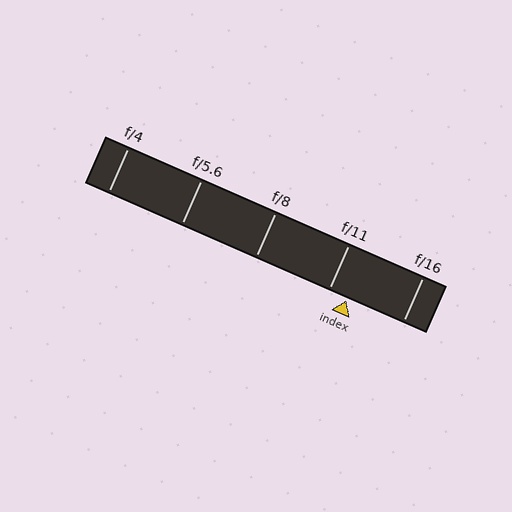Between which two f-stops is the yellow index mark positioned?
The index mark is between f/11 and f/16.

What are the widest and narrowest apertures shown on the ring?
The widest aperture shown is f/4 and the narrowest is f/16.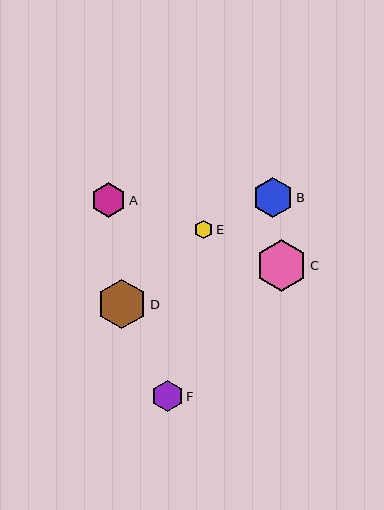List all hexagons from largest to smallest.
From largest to smallest: C, D, B, A, F, E.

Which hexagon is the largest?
Hexagon C is the largest with a size of approximately 52 pixels.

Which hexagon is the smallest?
Hexagon E is the smallest with a size of approximately 19 pixels.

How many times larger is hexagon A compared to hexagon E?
Hexagon A is approximately 1.8 times the size of hexagon E.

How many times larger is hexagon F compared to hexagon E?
Hexagon F is approximately 1.7 times the size of hexagon E.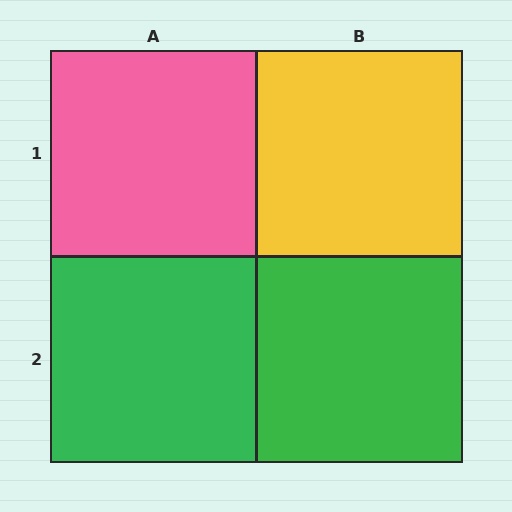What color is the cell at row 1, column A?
Pink.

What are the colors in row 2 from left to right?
Green, green.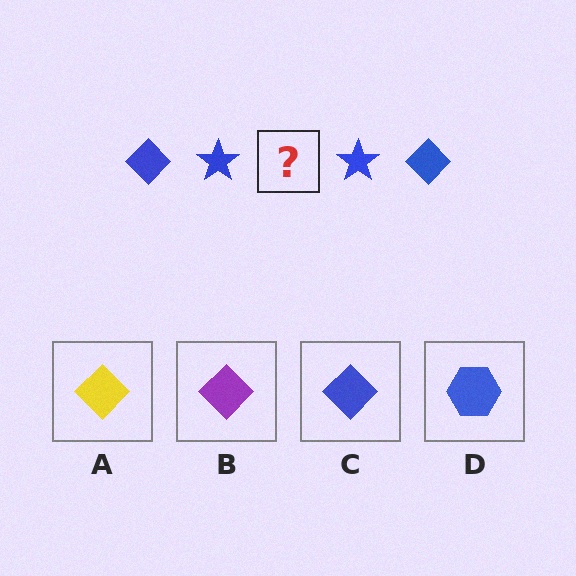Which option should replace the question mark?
Option C.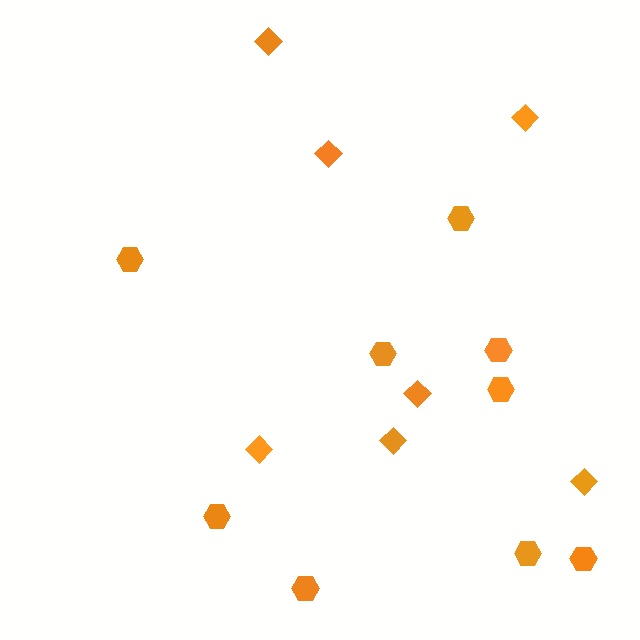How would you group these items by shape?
There are 2 groups: one group of hexagons (9) and one group of diamonds (7).